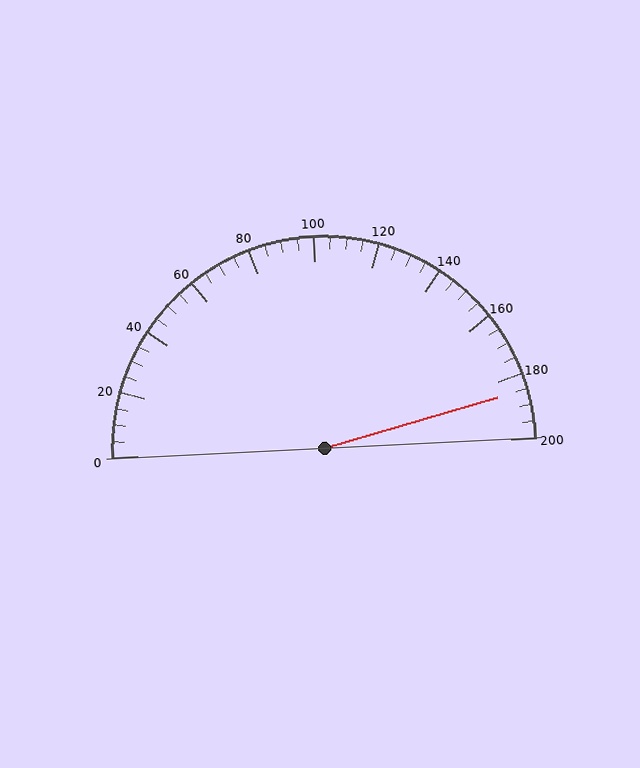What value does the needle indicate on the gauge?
The needle indicates approximately 185.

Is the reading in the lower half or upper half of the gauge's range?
The reading is in the upper half of the range (0 to 200).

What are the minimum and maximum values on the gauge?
The gauge ranges from 0 to 200.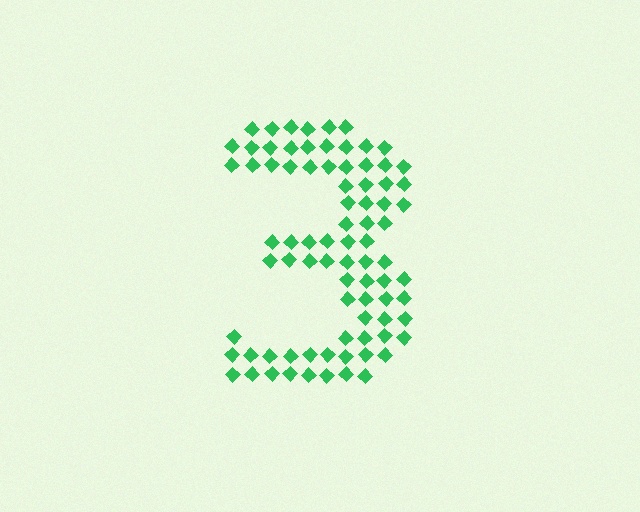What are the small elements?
The small elements are diamonds.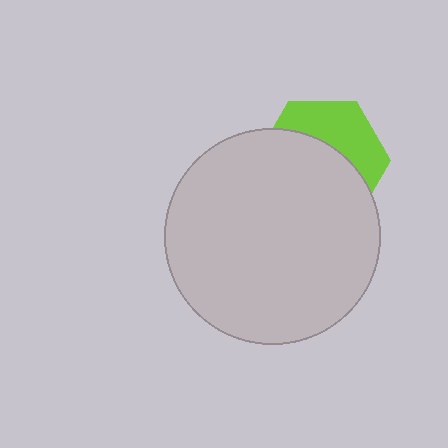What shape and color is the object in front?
The object in front is a light gray circle.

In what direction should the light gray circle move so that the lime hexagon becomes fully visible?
The light gray circle should move down. That is the shortest direction to clear the overlap and leave the lime hexagon fully visible.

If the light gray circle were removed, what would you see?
You would see the complete lime hexagon.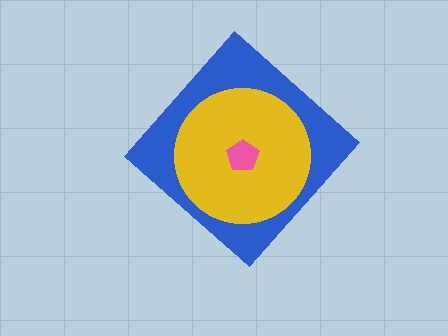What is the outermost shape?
The blue diamond.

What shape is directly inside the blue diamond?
The yellow circle.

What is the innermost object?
The pink pentagon.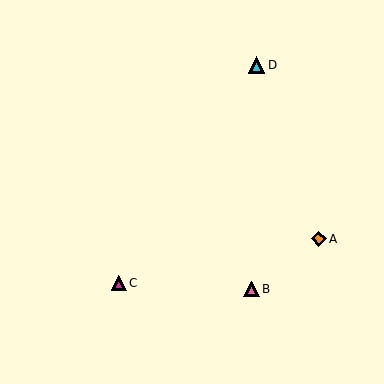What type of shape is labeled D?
Shape D is a cyan triangle.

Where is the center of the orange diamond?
The center of the orange diamond is at (319, 239).